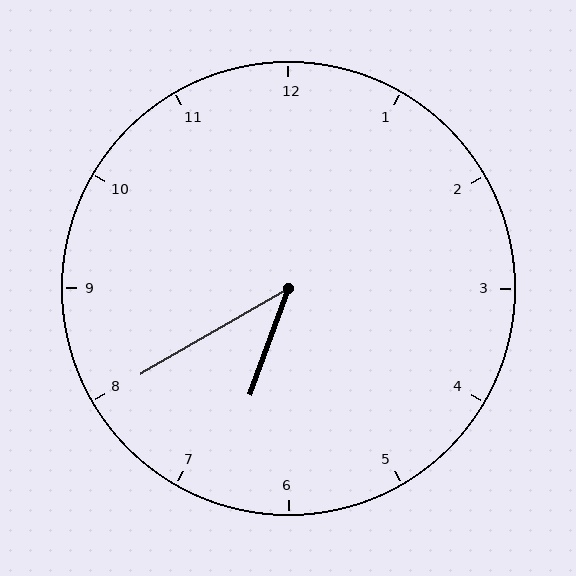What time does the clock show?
6:40.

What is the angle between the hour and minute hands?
Approximately 40 degrees.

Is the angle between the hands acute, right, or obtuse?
It is acute.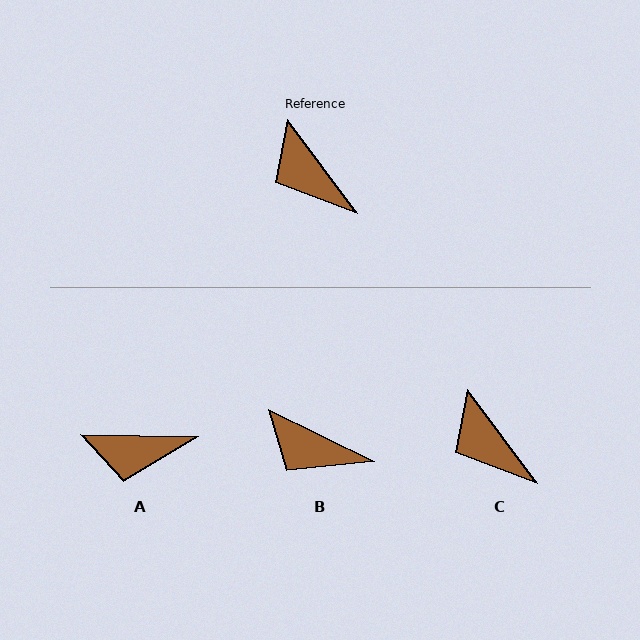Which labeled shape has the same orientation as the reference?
C.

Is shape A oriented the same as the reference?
No, it is off by about 52 degrees.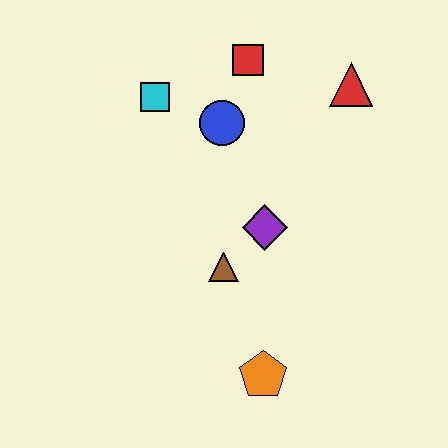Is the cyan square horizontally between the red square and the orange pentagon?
No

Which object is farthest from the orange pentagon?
The red square is farthest from the orange pentagon.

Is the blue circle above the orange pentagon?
Yes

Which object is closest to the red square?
The blue circle is closest to the red square.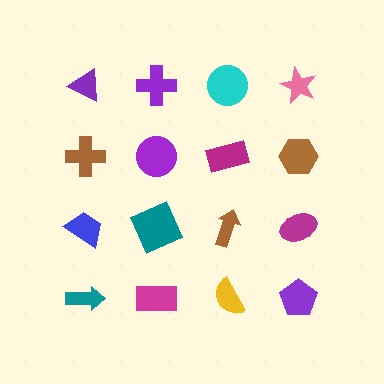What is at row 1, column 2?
A purple cross.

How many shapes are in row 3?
4 shapes.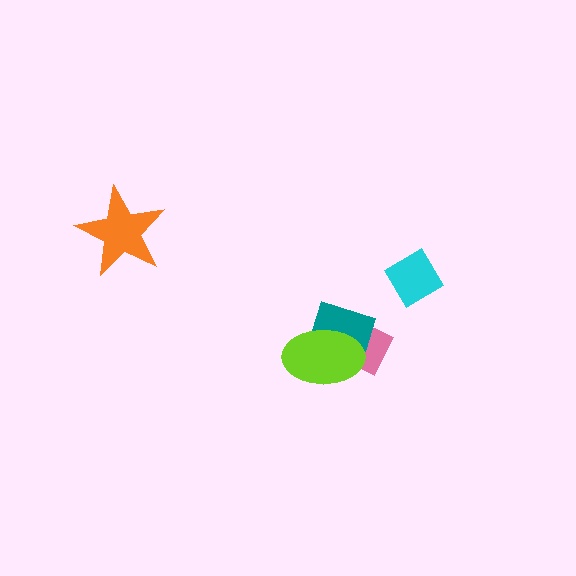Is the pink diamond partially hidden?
Yes, it is partially covered by another shape.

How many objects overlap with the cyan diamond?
0 objects overlap with the cyan diamond.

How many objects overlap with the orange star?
0 objects overlap with the orange star.